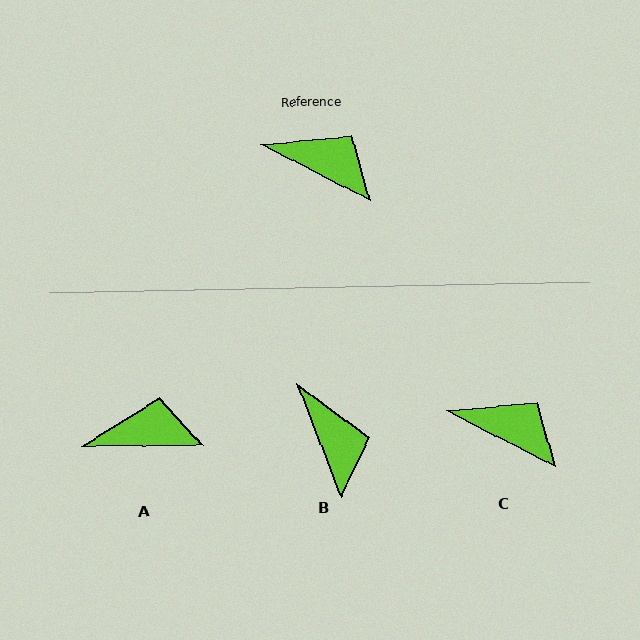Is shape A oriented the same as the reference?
No, it is off by about 27 degrees.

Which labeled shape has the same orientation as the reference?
C.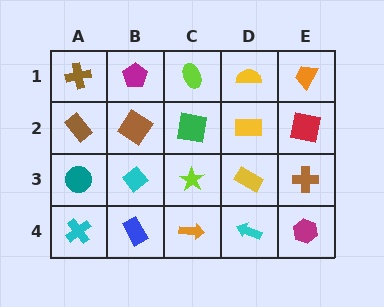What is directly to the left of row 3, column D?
A lime star.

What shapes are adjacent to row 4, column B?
A cyan diamond (row 3, column B), a cyan cross (row 4, column A), an orange arrow (row 4, column C).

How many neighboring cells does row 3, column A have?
3.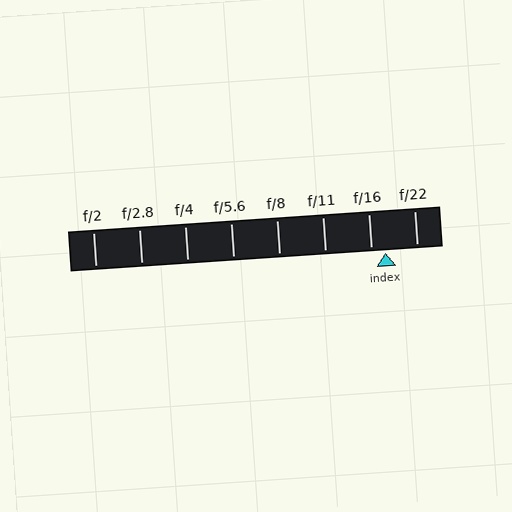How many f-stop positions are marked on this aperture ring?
There are 8 f-stop positions marked.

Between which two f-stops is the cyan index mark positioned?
The index mark is between f/16 and f/22.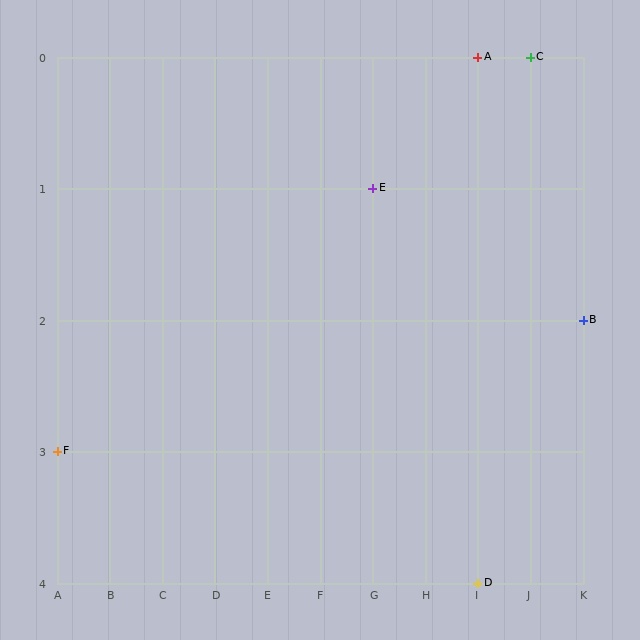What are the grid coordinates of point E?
Point E is at grid coordinates (G, 1).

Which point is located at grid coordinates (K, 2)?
Point B is at (K, 2).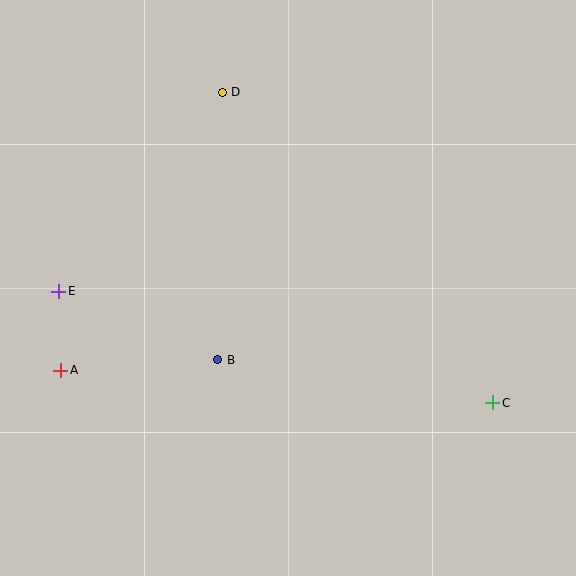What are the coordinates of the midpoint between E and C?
The midpoint between E and C is at (276, 347).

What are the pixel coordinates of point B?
Point B is at (218, 360).